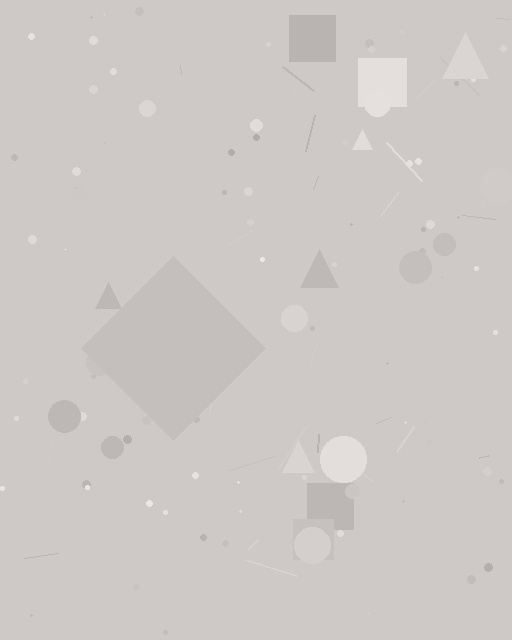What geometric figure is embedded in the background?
A diamond is embedded in the background.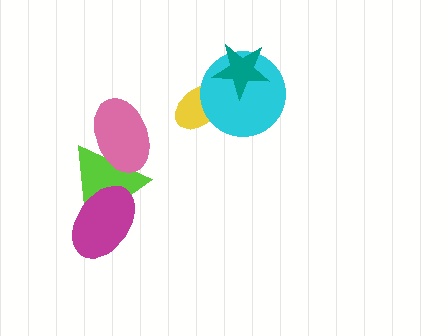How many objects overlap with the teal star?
1 object overlaps with the teal star.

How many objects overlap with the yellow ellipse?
1 object overlaps with the yellow ellipse.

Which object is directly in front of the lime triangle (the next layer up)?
The pink ellipse is directly in front of the lime triangle.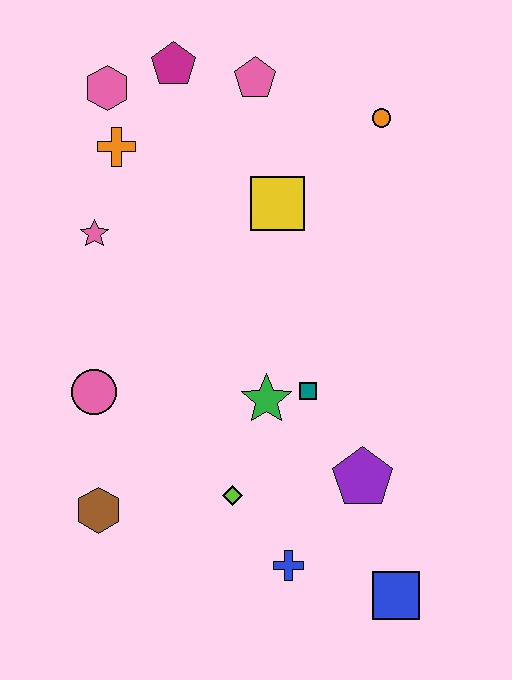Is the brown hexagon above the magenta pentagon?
No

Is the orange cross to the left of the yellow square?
Yes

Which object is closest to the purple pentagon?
The teal square is closest to the purple pentagon.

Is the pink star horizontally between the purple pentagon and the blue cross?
No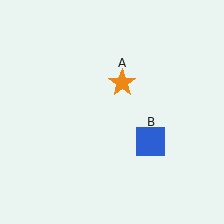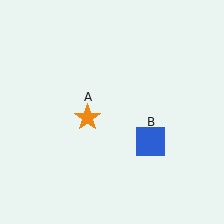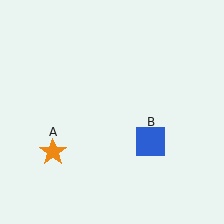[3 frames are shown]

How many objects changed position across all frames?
1 object changed position: orange star (object A).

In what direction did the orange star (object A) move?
The orange star (object A) moved down and to the left.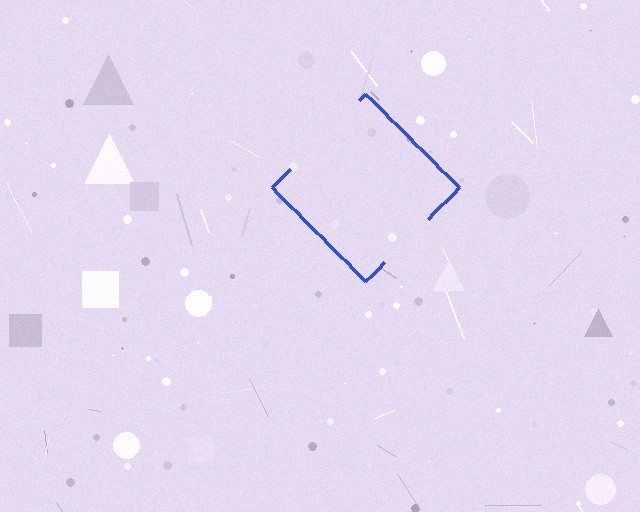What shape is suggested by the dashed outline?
The dashed outline suggests a diamond.